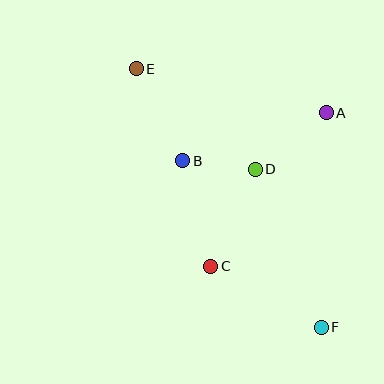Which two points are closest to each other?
Points B and D are closest to each other.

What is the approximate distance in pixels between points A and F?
The distance between A and F is approximately 215 pixels.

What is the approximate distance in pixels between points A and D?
The distance between A and D is approximately 91 pixels.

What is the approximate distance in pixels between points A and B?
The distance between A and B is approximately 151 pixels.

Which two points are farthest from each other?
Points E and F are farthest from each other.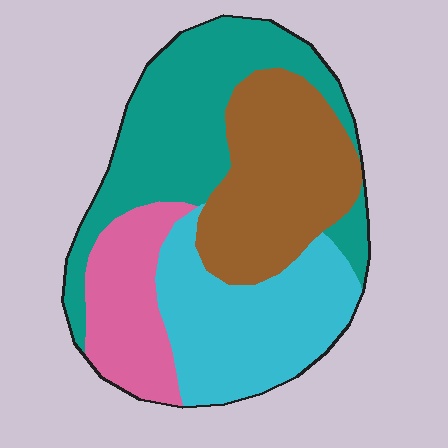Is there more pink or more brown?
Brown.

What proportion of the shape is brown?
Brown covers roughly 25% of the shape.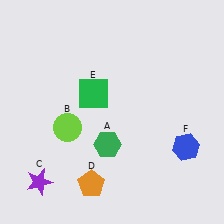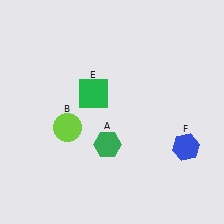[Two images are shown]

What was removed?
The purple star (C), the orange pentagon (D) were removed in Image 2.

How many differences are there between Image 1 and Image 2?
There are 2 differences between the two images.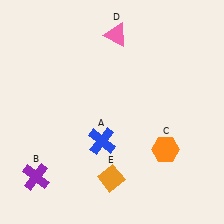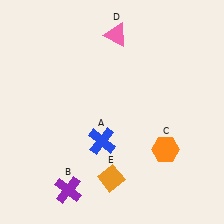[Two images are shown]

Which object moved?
The purple cross (B) moved right.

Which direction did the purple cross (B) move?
The purple cross (B) moved right.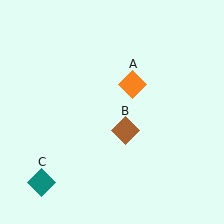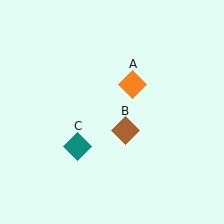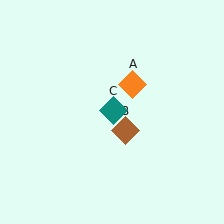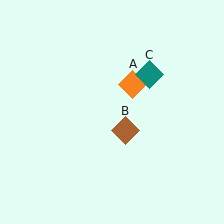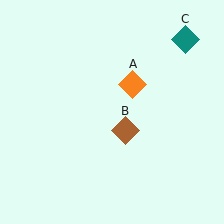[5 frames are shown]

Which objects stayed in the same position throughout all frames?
Orange diamond (object A) and brown diamond (object B) remained stationary.